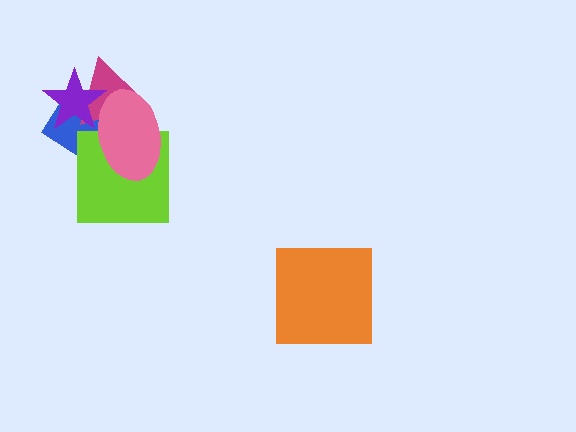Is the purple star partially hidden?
Yes, it is partially covered by another shape.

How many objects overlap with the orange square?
0 objects overlap with the orange square.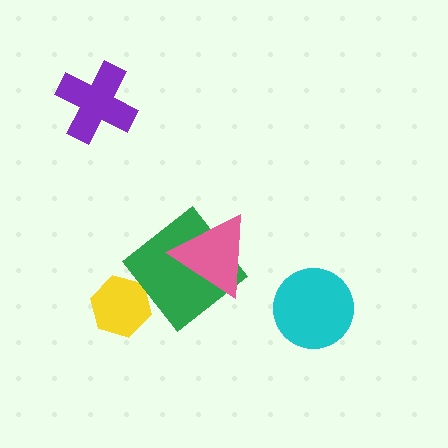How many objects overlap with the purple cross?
0 objects overlap with the purple cross.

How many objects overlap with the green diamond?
1 object overlaps with the green diamond.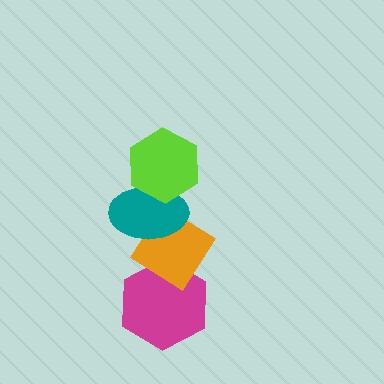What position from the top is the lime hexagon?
The lime hexagon is 1st from the top.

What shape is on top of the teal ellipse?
The lime hexagon is on top of the teal ellipse.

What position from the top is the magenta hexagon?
The magenta hexagon is 4th from the top.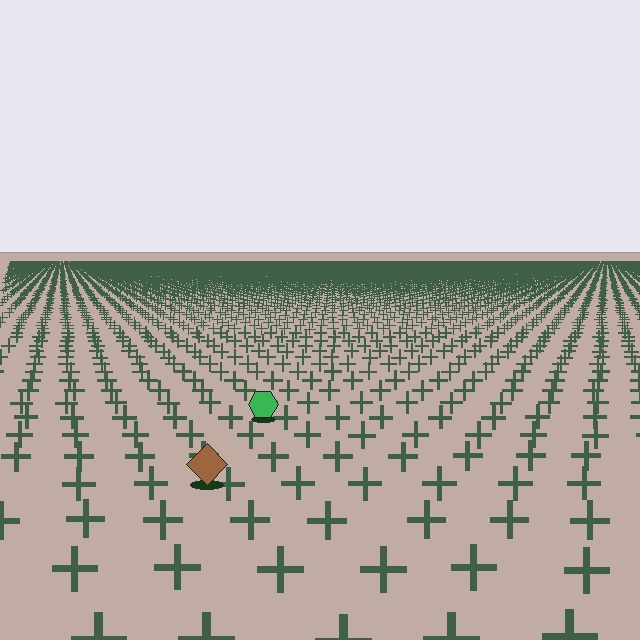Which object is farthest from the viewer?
The green hexagon is farthest from the viewer. It appears smaller and the ground texture around it is denser.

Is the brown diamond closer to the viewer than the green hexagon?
Yes. The brown diamond is closer — you can tell from the texture gradient: the ground texture is coarser near it.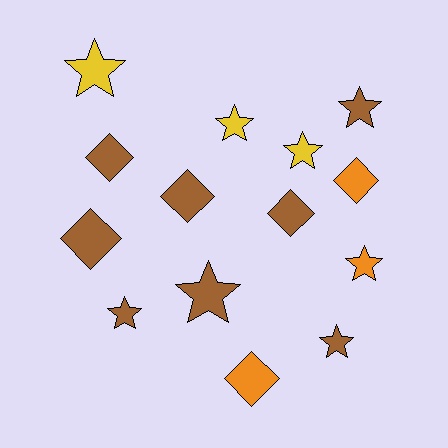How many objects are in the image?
There are 14 objects.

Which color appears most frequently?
Brown, with 8 objects.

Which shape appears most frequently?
Star, with 8 objects.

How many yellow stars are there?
There are 3 yellow stars.